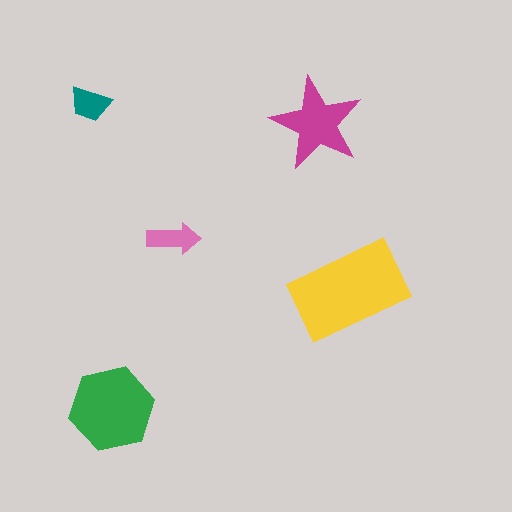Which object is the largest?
The yellow rectangle.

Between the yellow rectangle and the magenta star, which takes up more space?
The yellow rectangle.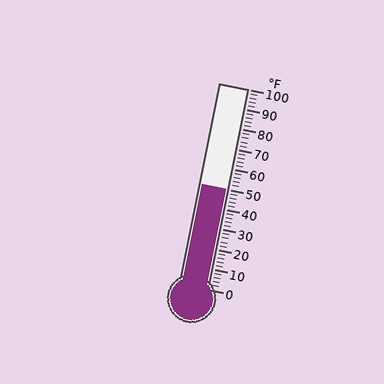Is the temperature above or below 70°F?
The temperature is below 70°F.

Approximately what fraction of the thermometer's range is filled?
The thermometer is filled to approximately 50% of its range.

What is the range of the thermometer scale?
The thermometer scale ranges from 0°F to 100°F.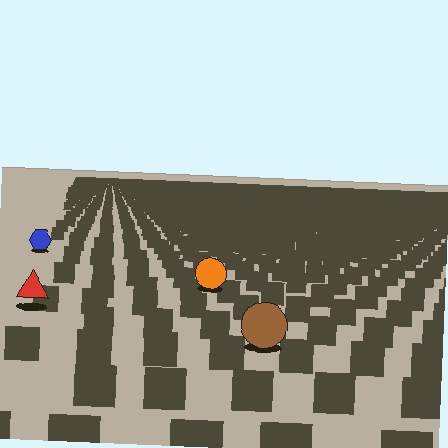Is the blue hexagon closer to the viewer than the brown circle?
No. The brown circle is closer — you can tell from the texture gradient: the ground texture is coarser near it.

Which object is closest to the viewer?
The brown circle is closest. The texture marks near it are larger and more spread out.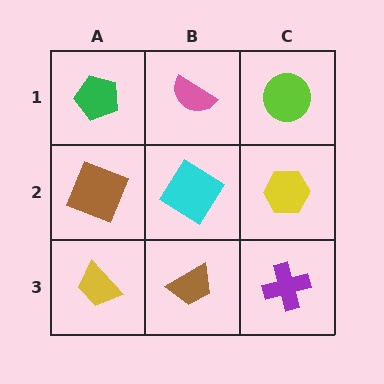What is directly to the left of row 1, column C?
A pink semicircle.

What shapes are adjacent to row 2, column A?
A green pentagon (row 1, column A), a yellow trapezoid (row 3, column A), a cyan diamond (row 2, column B).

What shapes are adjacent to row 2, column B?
A pink semicircle (row 1, column B), a brown trapezoid (row 3, column B), a brown square (row 2, column A), a yellow hexagon (row 2, column C).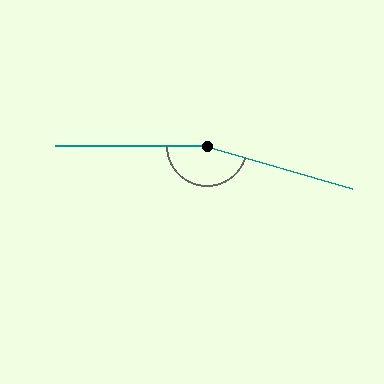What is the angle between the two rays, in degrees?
Approximately 163 degrees.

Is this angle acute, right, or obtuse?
It is obtuse.